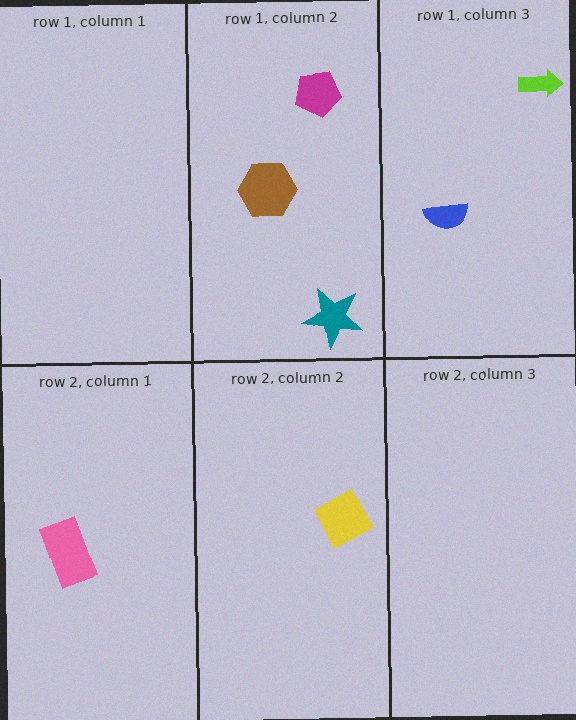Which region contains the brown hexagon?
The row 1, column 2 region.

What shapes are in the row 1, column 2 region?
The teal star, the brown hexagon, the magenta pentagon.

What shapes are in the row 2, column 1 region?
The pink rectangle.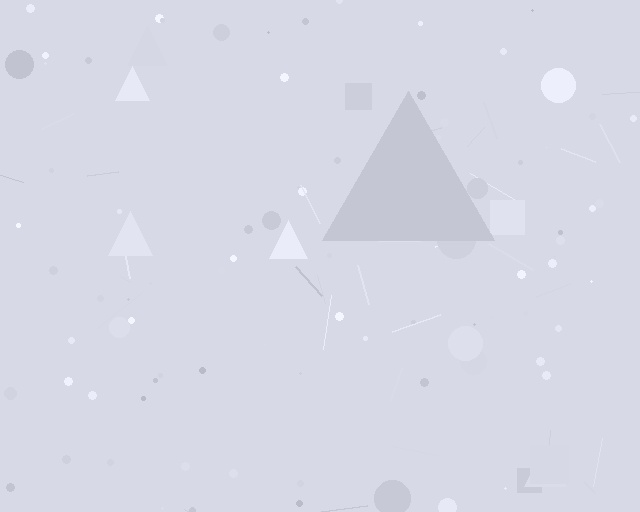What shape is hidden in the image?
A triangle is hidden in the image.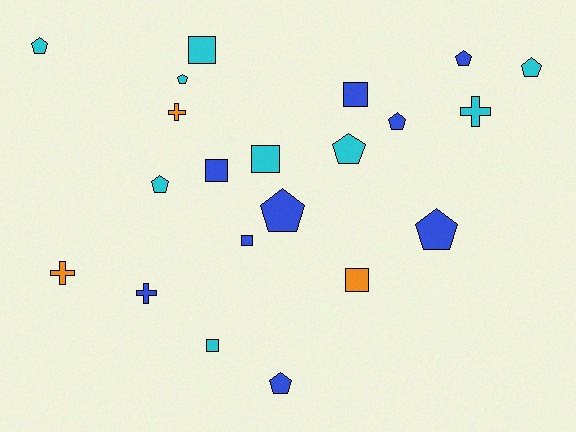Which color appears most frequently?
Cyan, with 9 objects.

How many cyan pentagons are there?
There are 5 cyan pentagons.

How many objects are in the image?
There are 21 objects.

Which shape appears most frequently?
Pentagon, with 10 objects.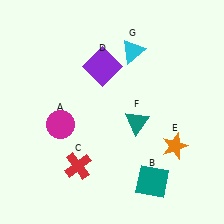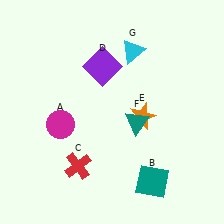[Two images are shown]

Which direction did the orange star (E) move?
The orange star (E) moved left.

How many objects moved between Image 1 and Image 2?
1 object moved between the two images.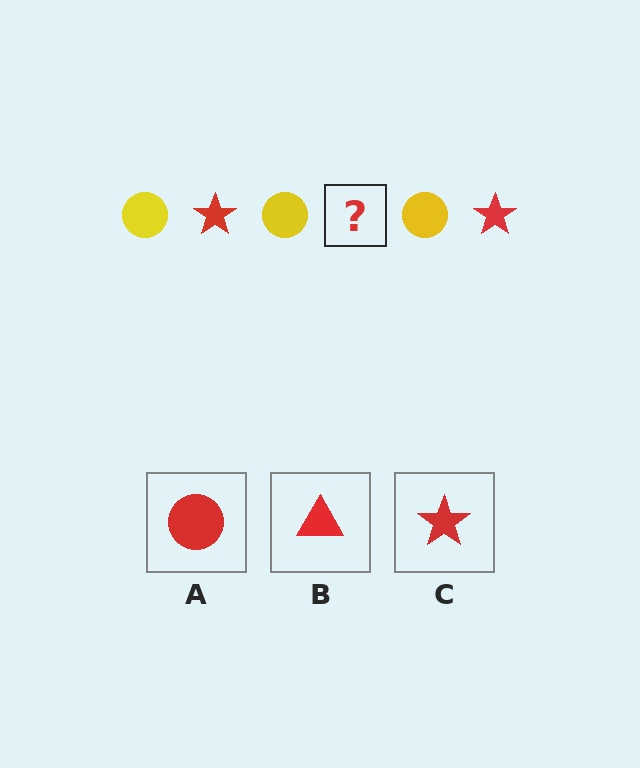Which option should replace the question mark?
Option C.